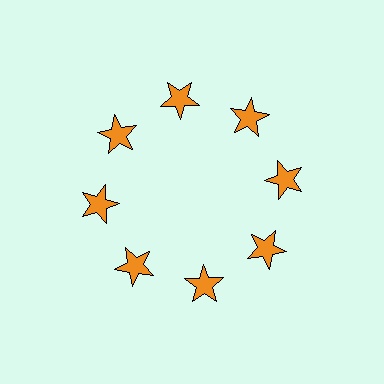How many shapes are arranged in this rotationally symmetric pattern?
There are 8 shapes, arranged in 8 groups of 1.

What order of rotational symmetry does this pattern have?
This pattern has 8-fold rotational symmetry.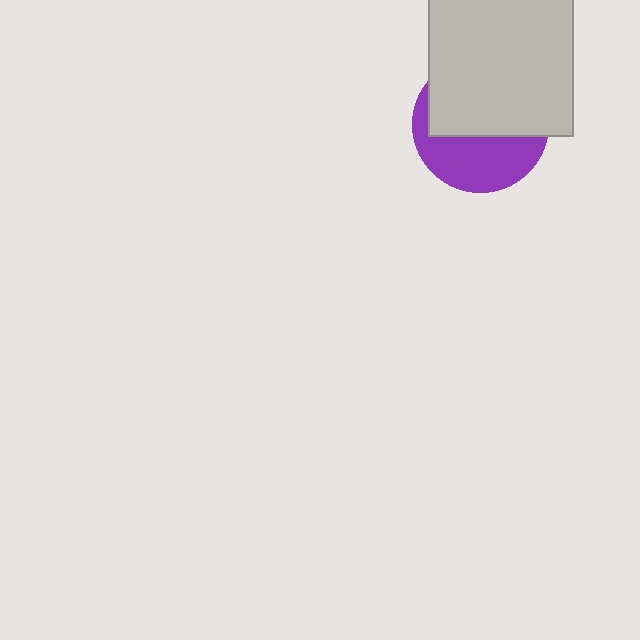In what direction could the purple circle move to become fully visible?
The purple circle could move down. That would shift it out from behind the light gray square entirely.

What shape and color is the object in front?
The object in front is a light gray square.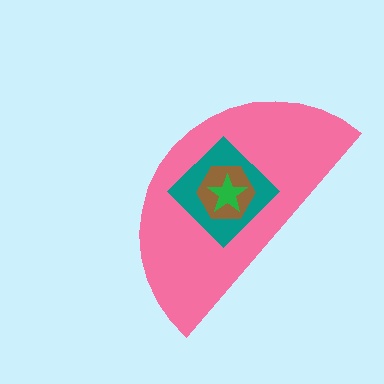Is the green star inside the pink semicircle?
Yes.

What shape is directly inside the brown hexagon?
The green star.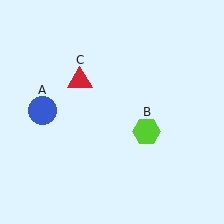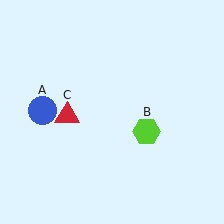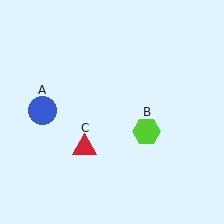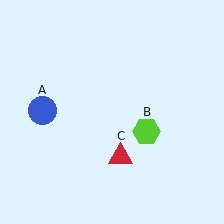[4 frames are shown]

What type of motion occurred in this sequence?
The red triangle (object C) rotated counterclockwise around the center of the scene.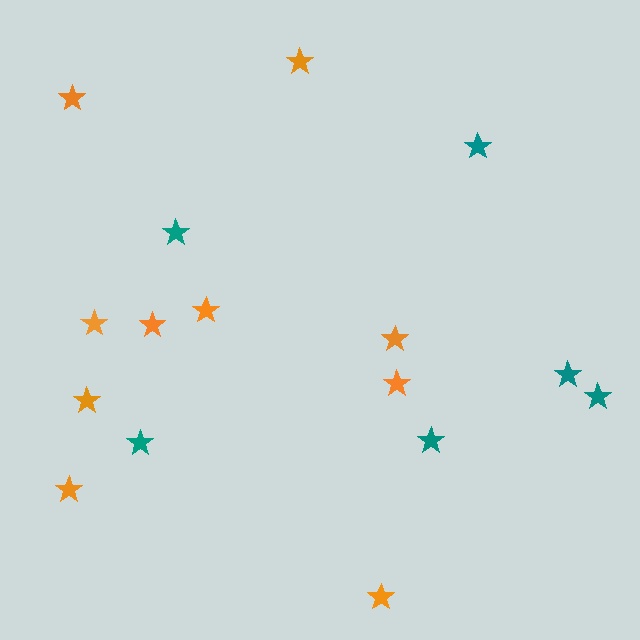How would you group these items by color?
There are 2 groups: one group of teal stars (6) and one group of orange stars (10).